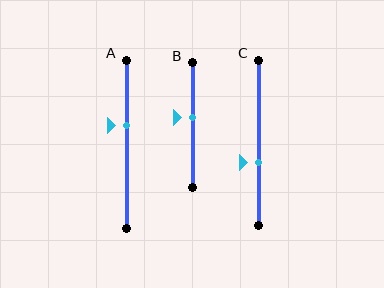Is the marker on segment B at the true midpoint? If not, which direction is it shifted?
No, the marker on segment B is shifted upward by about 6% of the segment length.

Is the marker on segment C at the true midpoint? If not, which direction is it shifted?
No, the marker on segment C is shifted downward by about 12% of the segment length.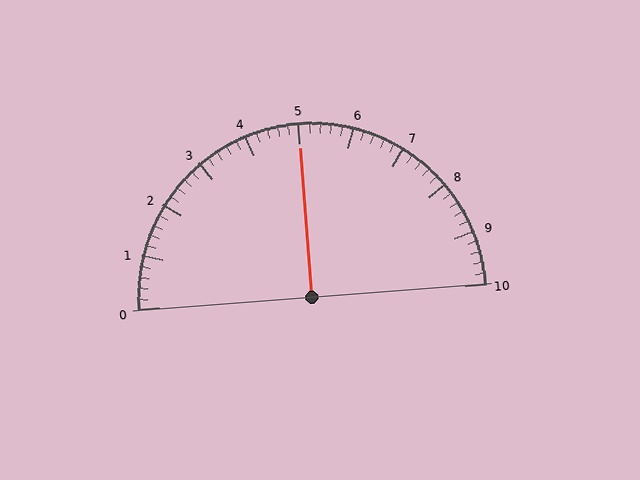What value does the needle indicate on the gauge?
The needle indicates approximately 5.0.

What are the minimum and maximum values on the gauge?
The gauge ranges from 0 to 10.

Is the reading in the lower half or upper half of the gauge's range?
The reading is in the upper half of the range (0 to 10).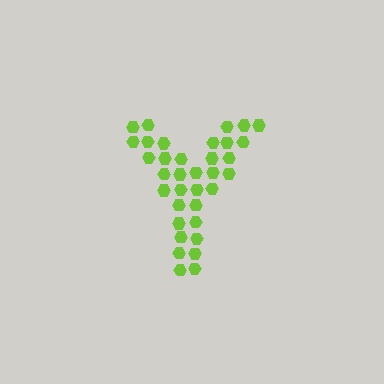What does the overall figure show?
The overall figure shows the letter Y.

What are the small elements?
The small elements are hexagons.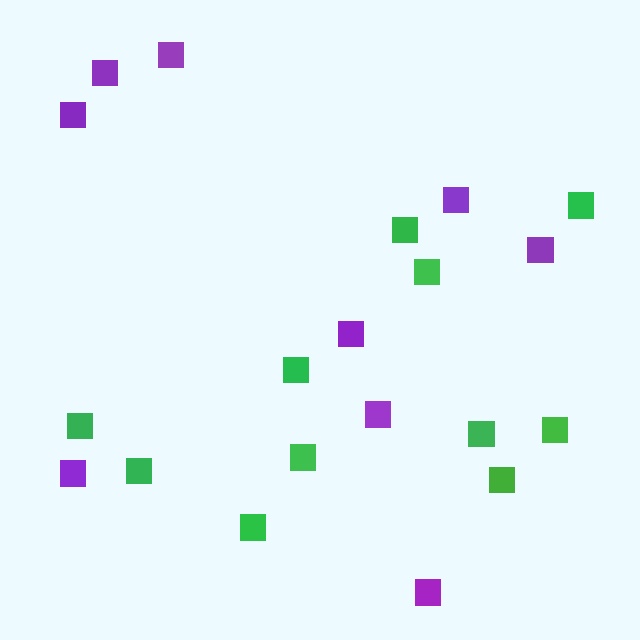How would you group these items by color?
There are 2 groups: one group of purple squares (9) and one group of green squares (11).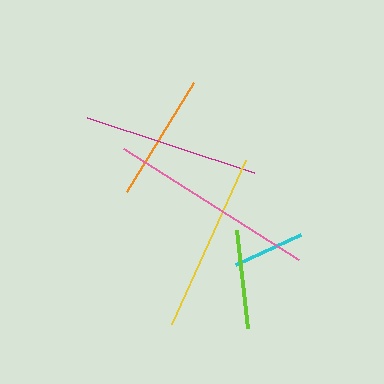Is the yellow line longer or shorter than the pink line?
The pink line is longer than the yellow line.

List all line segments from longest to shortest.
From longest to shortest: pink, yellow, magenta, orange, lime, cyan.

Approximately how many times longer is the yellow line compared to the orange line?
The yellow line is approximately 1.4 times the length of the orange line.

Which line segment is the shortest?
The cyan line is the shortest at approximately 72 pixels.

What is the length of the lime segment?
The lime segment is approximately 98 pixels long.